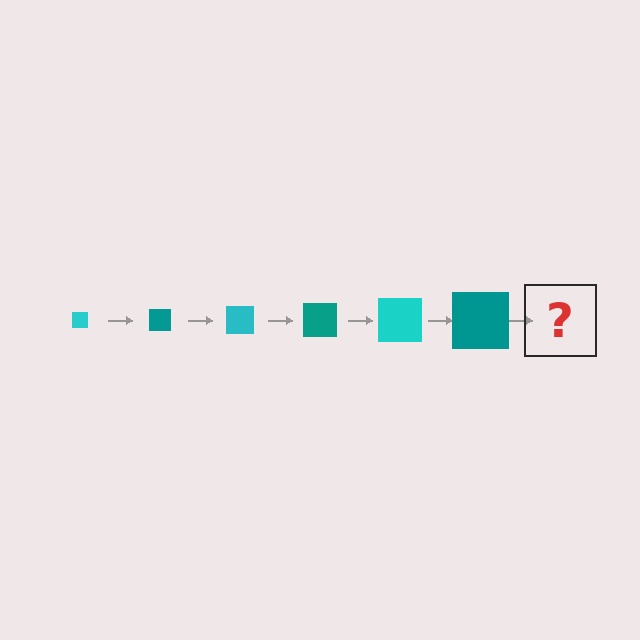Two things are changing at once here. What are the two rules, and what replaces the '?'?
The two rules are that the square grows larger each step and the color cycles through cyan and teal. The '?' should be a cyan square, larger than the previous one.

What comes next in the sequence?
The next element should be a cyan square, larger than the previous one.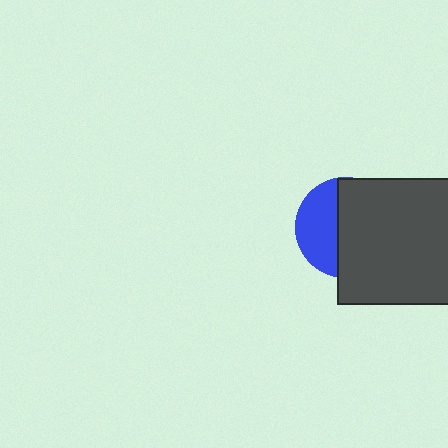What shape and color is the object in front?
The object in front is a dark gray square.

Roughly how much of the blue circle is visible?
A small part of it is visible (roughly 40%).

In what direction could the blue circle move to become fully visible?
The blue circle could move left. That would shift it out from behind the dark gray square entirely.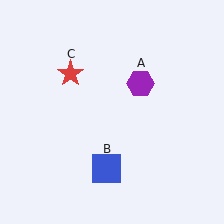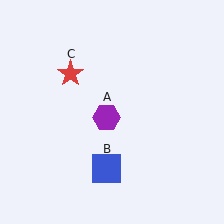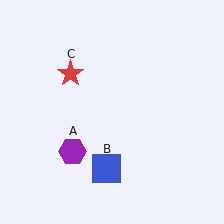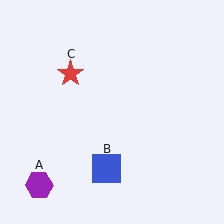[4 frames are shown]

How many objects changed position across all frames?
1 object changed position: purple hexagon (object A).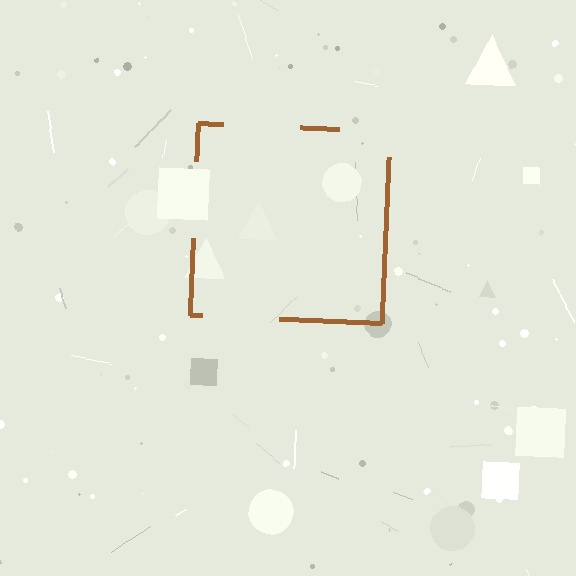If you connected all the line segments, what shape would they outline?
They would outline a square.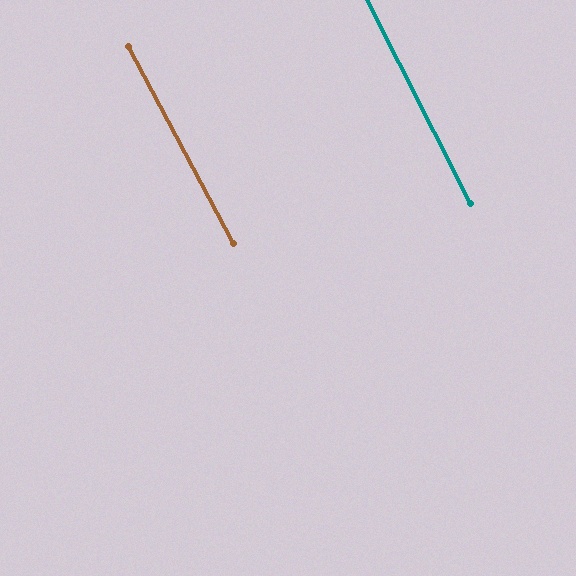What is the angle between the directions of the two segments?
Approximately 1 degree.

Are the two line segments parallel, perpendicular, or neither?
Parallel — their directions differ by only 1.3°.